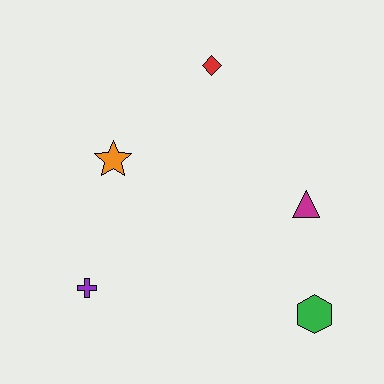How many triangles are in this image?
There is 1 triangle.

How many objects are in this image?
There are 5 objects.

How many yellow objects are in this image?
There are no yellow objects.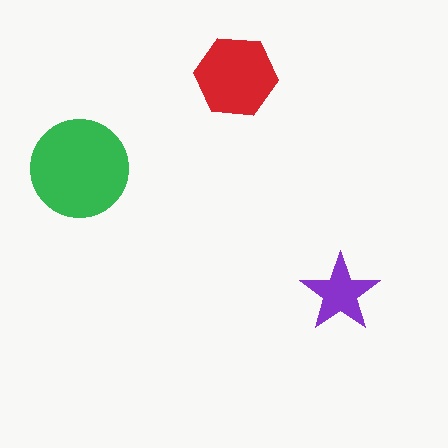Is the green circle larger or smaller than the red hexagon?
Larger.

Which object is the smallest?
The purple star.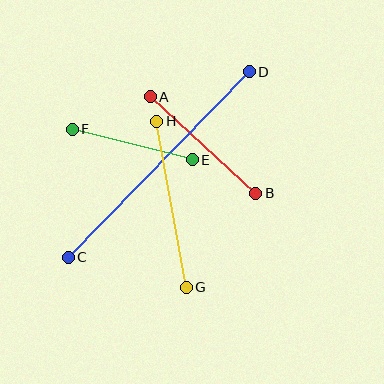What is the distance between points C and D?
The distance is approximately 259 pixels.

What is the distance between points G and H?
The distance is approximately 169 pixels.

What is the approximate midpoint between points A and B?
The midpoint is at approximately (203, 145) pixels.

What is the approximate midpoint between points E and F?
The midpoint is at approximately (132, 144) pixels.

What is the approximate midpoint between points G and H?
The midpoint is at approximately (172, 204) pixels.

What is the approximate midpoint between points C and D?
The midpoint is at approximately (159, 165) pixels.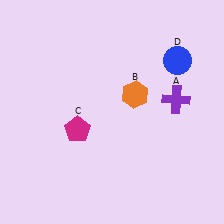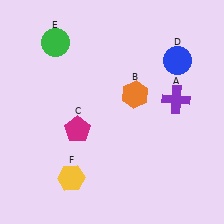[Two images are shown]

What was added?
A green circle (E), a yellow hexagon (F) were added in Image 2.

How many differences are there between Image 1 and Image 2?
There are 2 differences between the two images.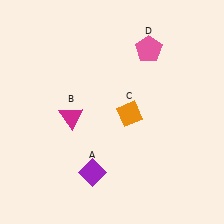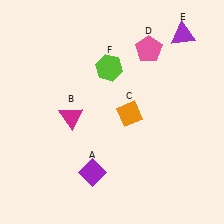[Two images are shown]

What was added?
A purple triangle (E), a lime hexagon (F) were added in Image 2.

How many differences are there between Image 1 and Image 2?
There are 2 differences between the two images.